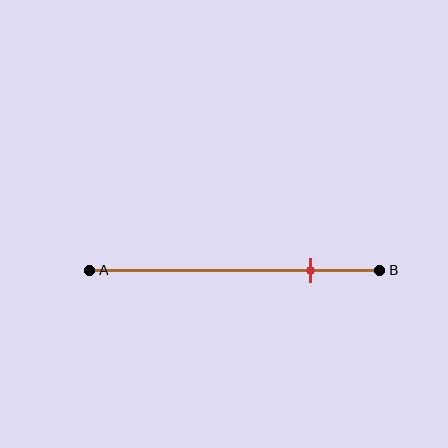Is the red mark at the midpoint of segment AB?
No, the mark is at about 75% from A, not at the 50% midpoint.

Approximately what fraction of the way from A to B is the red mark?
The red mark is approximately 75% of the way from A to B.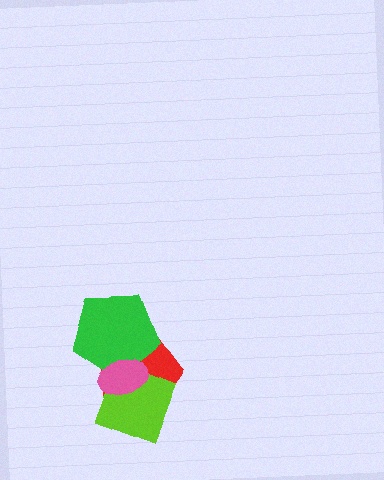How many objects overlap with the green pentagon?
2 objects overlap with the green pentagon.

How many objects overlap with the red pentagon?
3 objects overlap with the red pentagon.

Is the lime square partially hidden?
Yes, it is partially covered by another shape.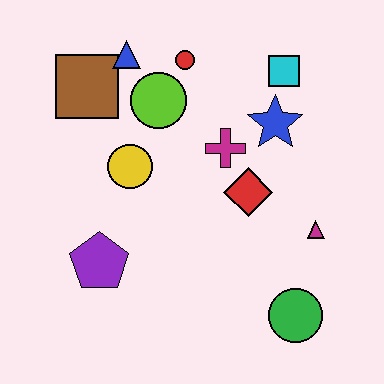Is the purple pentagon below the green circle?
No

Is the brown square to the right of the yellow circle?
No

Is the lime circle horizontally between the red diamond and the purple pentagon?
Yes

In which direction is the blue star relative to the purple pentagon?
The blue star is to the right of the purple pentagon.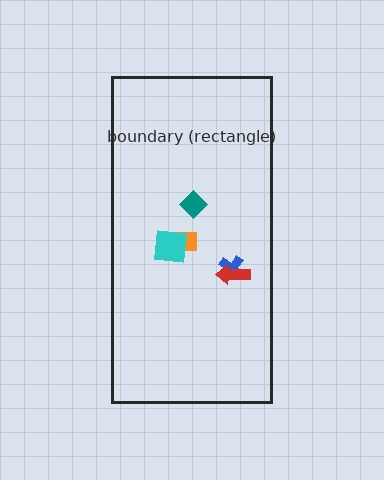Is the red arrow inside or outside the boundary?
Inside.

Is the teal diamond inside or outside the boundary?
Inside.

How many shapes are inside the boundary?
5 inside, 0 outside.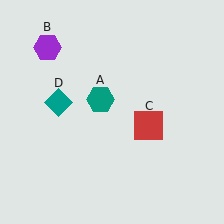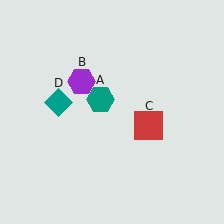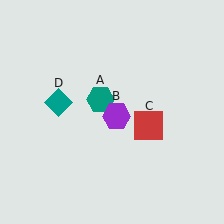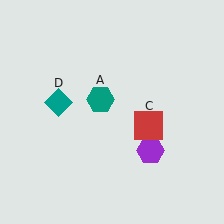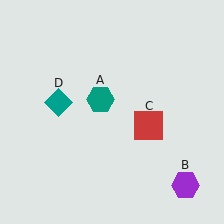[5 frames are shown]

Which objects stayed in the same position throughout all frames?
Teal hexagon (object A) and red square (object C) and teal diamond (object D) remained stationary.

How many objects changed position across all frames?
1 object changed position: purple hexagon (object B).